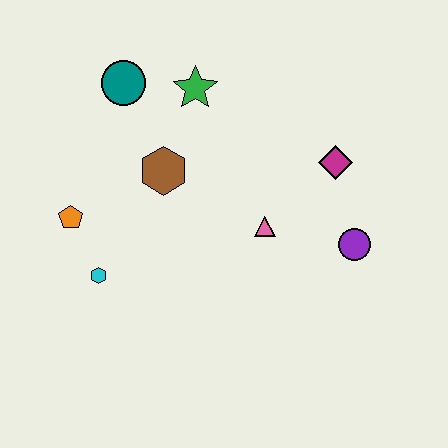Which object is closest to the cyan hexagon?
The orange pentagon is closest to the cyan hexagon.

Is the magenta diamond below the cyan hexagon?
No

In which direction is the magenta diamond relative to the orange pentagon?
The magenta diamond is to the right of the orange pentagon.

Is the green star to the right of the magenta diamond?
No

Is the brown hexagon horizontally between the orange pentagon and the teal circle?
No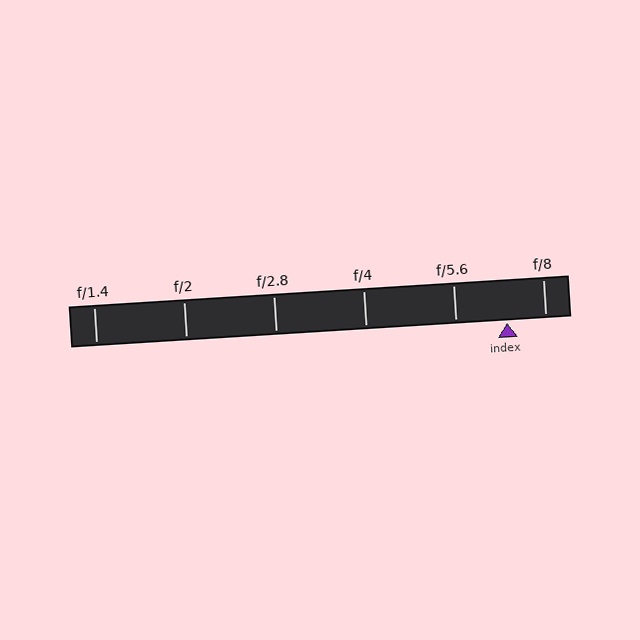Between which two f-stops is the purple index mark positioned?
The index mark is between f/5.6 and f/8.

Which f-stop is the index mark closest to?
The index mark is closest to f/8.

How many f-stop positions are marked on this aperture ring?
There are 6 f-stop positions marked.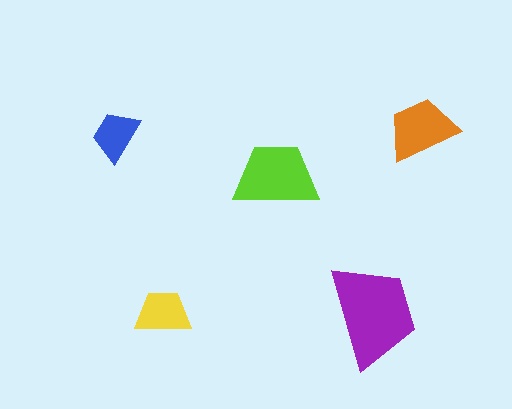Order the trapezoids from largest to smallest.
the purple one, the lime one, the orange one, the yellow one, the blue one.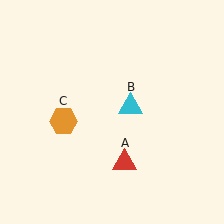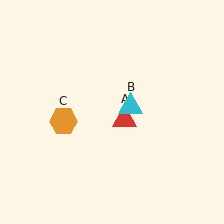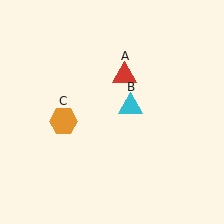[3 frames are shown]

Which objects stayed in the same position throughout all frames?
Cyan triangle (object B) and orange hexagon (object C) remained stationary.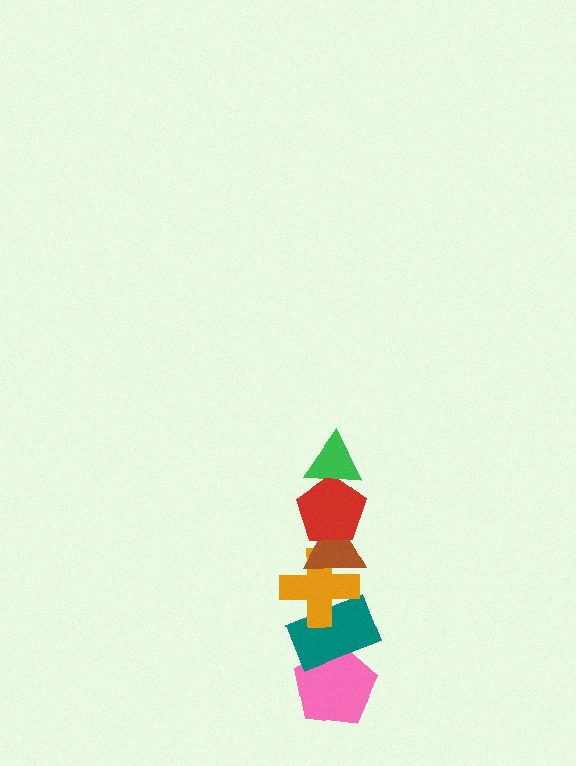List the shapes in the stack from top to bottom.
From top to bottom: the green triangle, the red pentagon, the brown triangle, the orange cross, the teal rectangle, the pink pentagon.